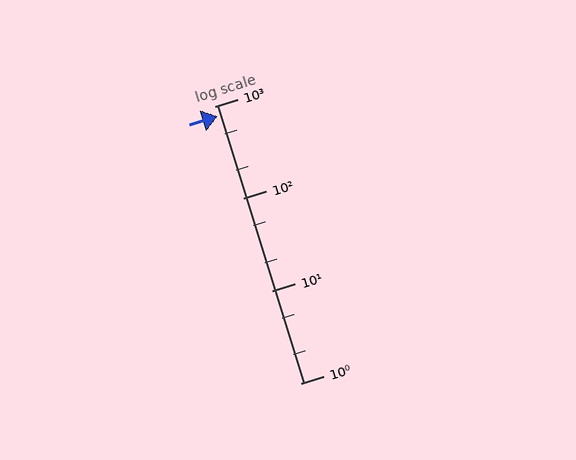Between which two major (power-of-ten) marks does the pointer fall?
The pointer is between 100 and 1000.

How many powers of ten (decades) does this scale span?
The scale spans 3 decades, from 1 to 1000.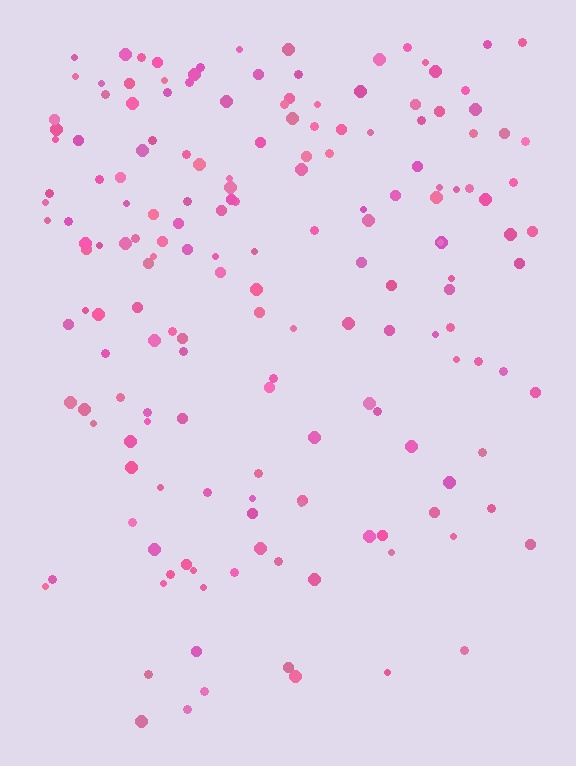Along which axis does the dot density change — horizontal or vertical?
Vertical.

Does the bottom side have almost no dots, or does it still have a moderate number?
Still a moderate number, just noticeably fewer than the top.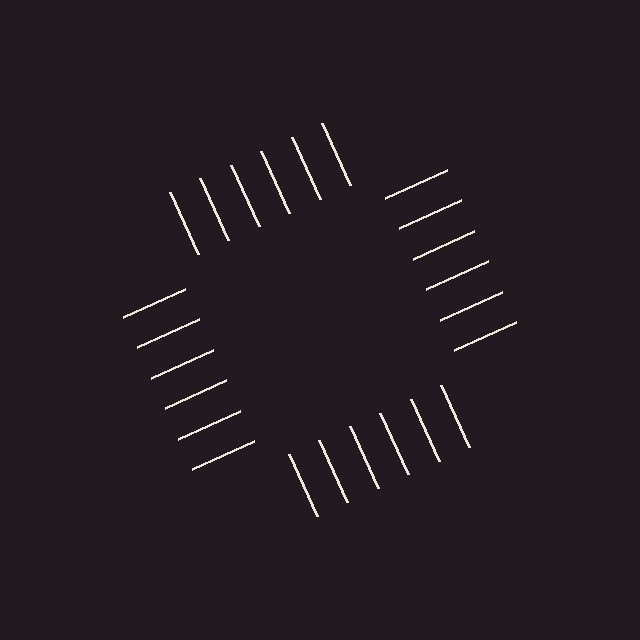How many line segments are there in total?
24 — 6 along each of the 4 edges.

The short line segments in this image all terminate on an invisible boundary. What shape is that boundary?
An illusory square — the line segments terminate on its edges but no continuous stroke is drawn.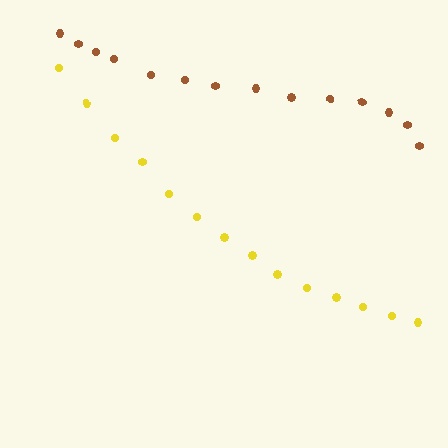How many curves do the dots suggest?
There are 2 distinct paths.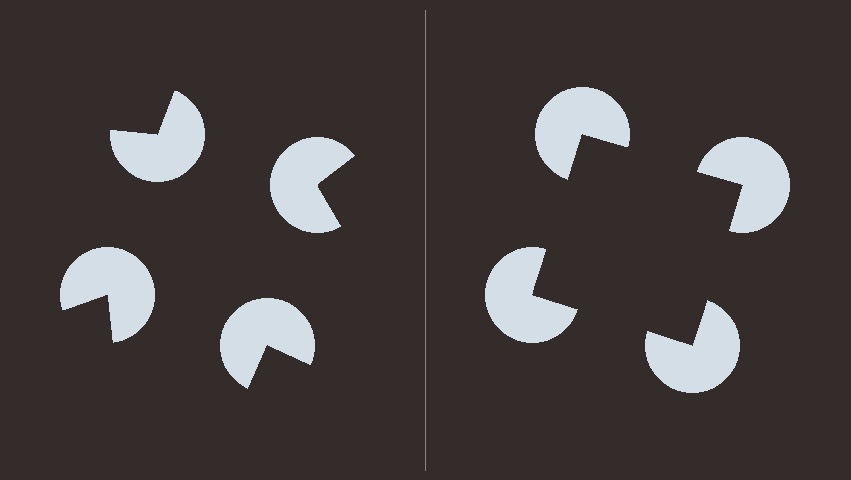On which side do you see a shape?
An illusory square appears on the right side. On the left side the wedge cuts are rotated, so no coherent shape forms.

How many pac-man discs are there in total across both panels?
8 — 4 on each side.